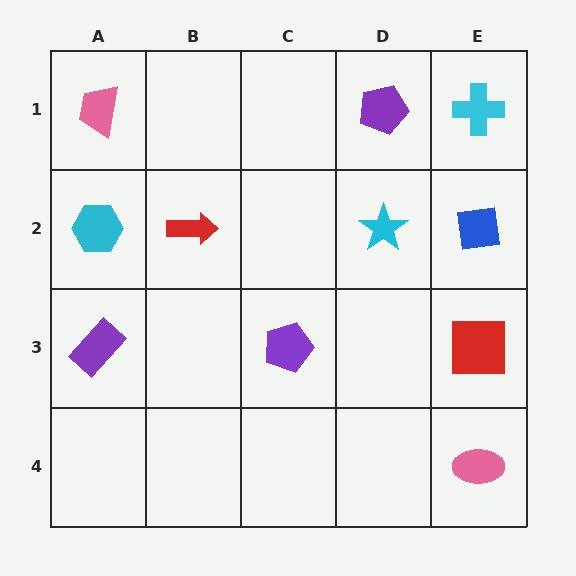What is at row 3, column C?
A purple pentagon.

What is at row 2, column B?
A red arrow.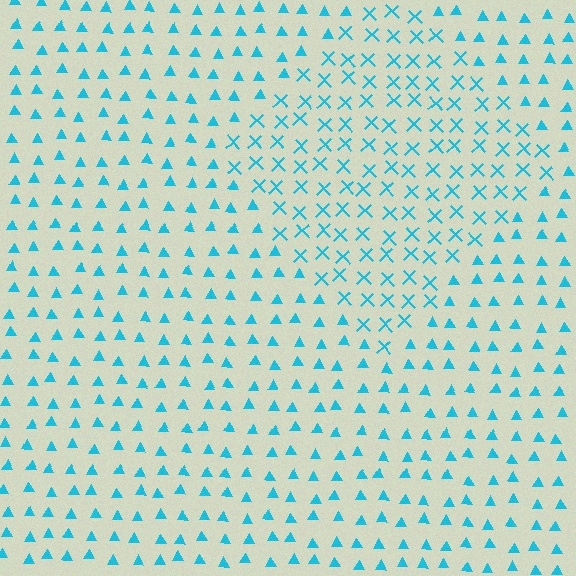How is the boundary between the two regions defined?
The boundary is defined by a change in element shape: X marks inside vs. triangles outside. All elements share the same color and spacing.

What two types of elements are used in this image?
The image uses X marks inside the diamond region and triangles outside it.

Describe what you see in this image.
The image is filled with small cyan elements arranged in a uniform grid. A diamond-shaped region contains X marks, while the surrounding area contains triangles. The boundary is defined purely by the change in element shape.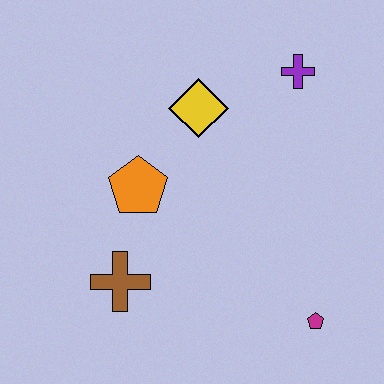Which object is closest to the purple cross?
The yellow diamond is closest to the purple cross.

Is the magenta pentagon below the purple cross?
Yes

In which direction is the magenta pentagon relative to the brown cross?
The magenta pentagon is to the right of the brown cross.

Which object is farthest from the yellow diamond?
The magenta pentagon is farthest from the yellow diamond.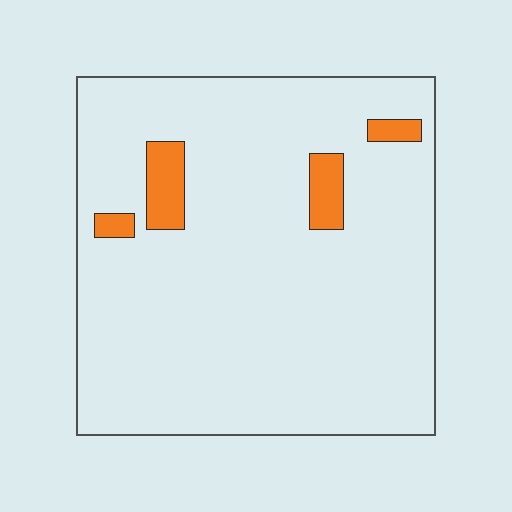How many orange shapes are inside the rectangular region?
4.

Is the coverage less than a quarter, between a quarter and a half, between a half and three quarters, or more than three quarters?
Less than a quarter.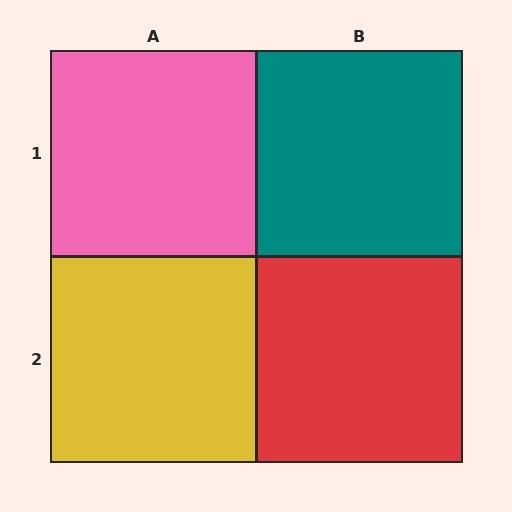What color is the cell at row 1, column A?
Pink.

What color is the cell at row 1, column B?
Teal.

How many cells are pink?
1 cell is pink.